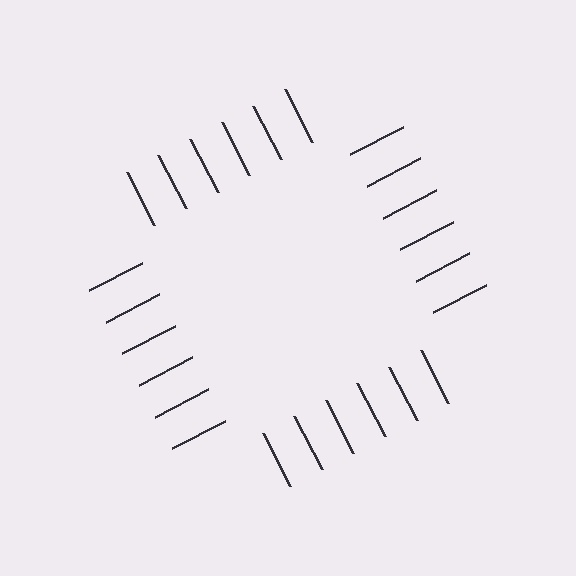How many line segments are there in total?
24 — 6 along each of the 4 edges.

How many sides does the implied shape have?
4 sides — the line-ends trace a square.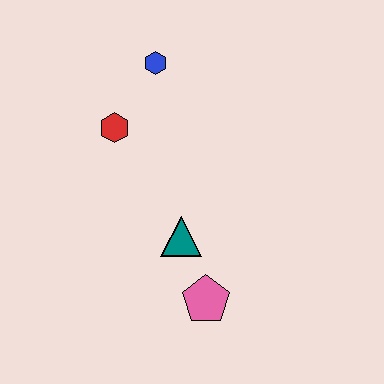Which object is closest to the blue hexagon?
The red hexagon is closest to the blue hexagon.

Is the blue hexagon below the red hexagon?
No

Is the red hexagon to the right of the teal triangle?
No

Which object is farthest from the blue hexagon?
The pink pentagon is farthest from the blue hexagon.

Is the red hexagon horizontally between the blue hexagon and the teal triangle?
No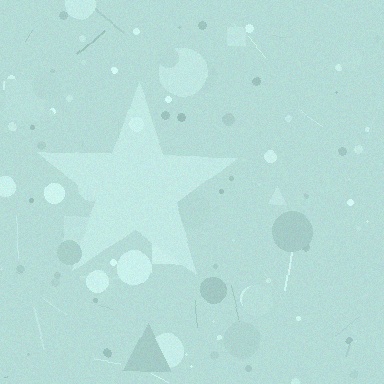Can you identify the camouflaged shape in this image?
The camouflaged shape is a star.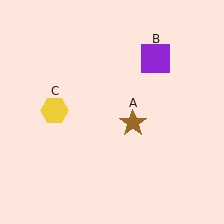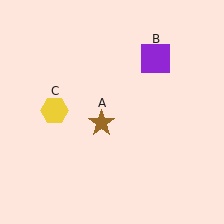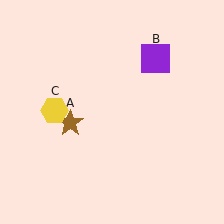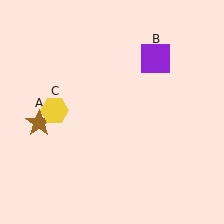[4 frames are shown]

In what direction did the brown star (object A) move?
The brown star (object A) moved left.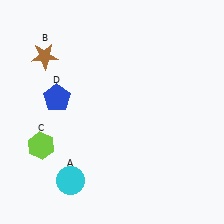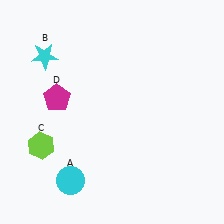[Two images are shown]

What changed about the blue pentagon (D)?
In Image 1, D is blue. In Image 2, it changed to magenta.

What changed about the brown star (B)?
In Image 1, B is brown. In Image 2, it changed to cyan.